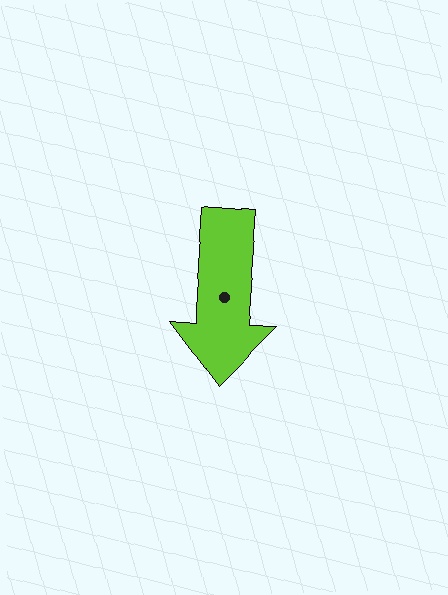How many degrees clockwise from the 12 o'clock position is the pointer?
Approximately 184 degrees.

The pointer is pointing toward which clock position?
Roughly 6 o'clock.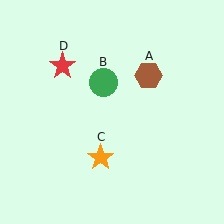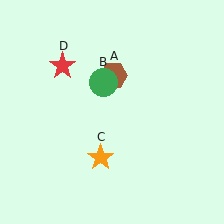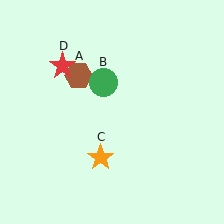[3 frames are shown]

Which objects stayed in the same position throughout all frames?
Green circle (object B) and orange star (object C) and red star (object D) remained stationary.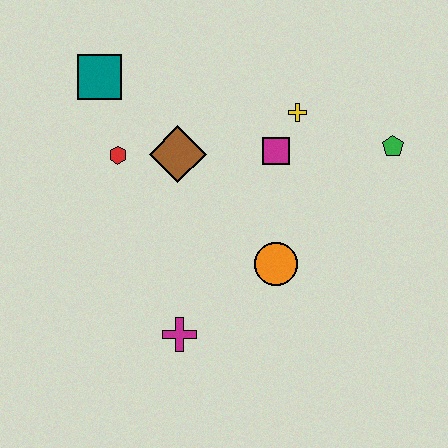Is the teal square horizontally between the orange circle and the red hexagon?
No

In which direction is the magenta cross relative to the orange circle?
The magenta cross is to the left of the orange circle.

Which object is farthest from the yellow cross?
The magenta cross is farthest from the yellow cross.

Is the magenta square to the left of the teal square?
No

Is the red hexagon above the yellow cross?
No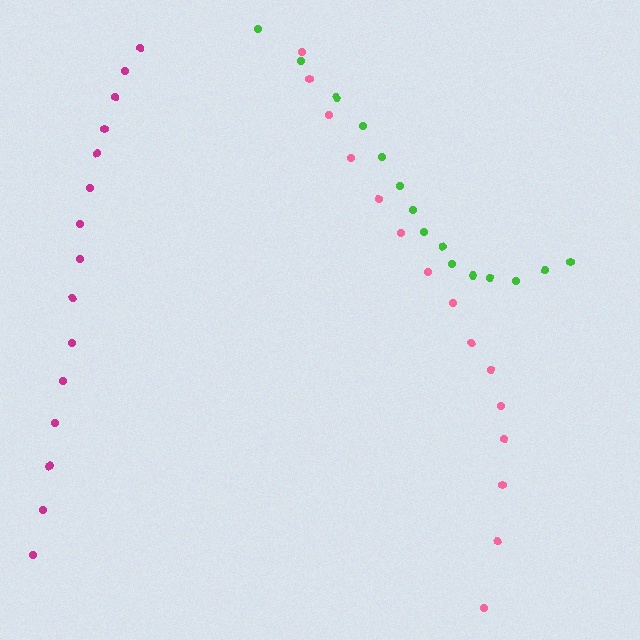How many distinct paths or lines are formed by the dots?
There are 3 distinct paths.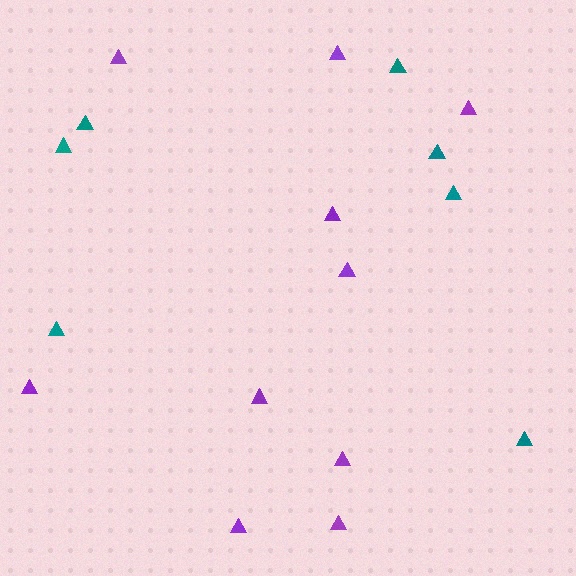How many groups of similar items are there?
There are 2 groups: one group of purple triangles (10) and one group of teal triangles (7).